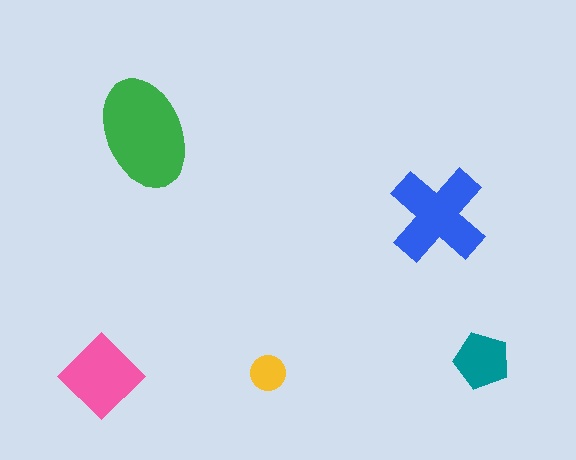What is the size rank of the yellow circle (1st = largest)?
5th.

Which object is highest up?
The green ellipse is topmost.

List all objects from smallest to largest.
The yellow circle, the teal pentagon, the pink diamond, the blue cross, the green ellipse.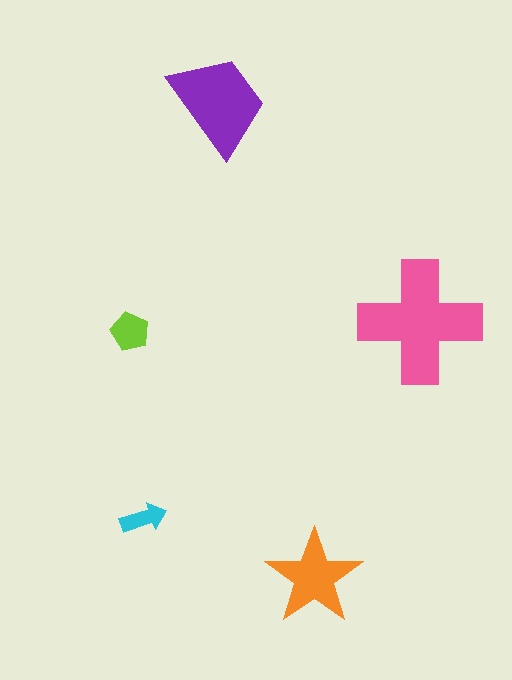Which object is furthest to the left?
The lime pentagon is leftmost.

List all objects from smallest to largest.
The cyan arrow, the lime pentagon, the orange star, the purple trapezoid, the pink cross.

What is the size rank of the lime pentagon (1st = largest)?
4th.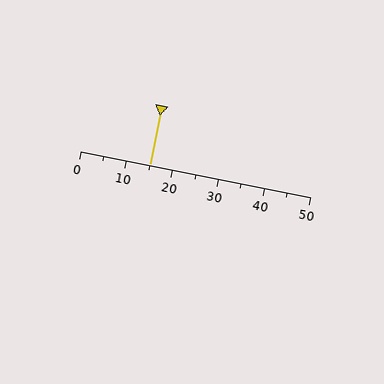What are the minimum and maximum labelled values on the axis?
The axis runs from 0 to 50.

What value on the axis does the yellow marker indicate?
The marker indicates approximately 15.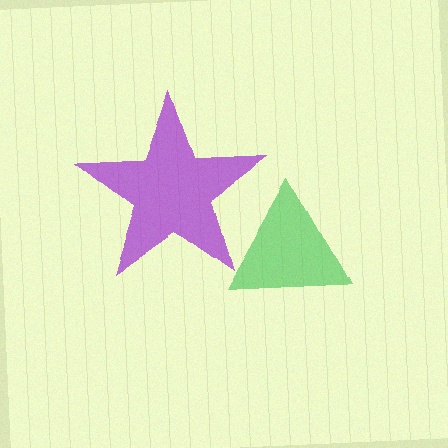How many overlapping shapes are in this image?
There are 2 overlapping shapes in the image.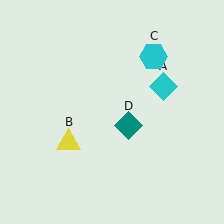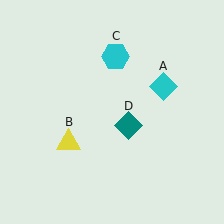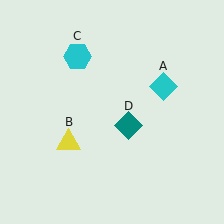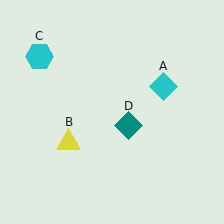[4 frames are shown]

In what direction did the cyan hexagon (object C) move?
The cyan hexagon (object C) moved left.